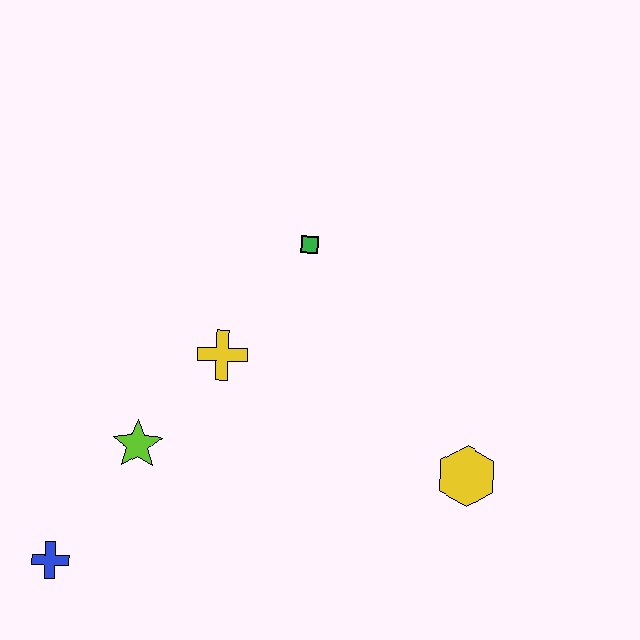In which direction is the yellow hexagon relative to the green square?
The yellow hexagon is below the green square.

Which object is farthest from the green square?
The blue cross is farthest from the green square.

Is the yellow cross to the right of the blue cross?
Yes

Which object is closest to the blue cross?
The lime star is closest to the blue cross.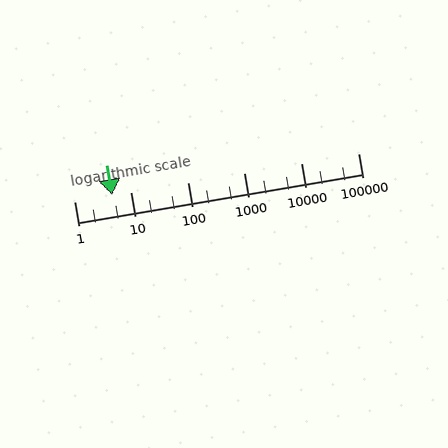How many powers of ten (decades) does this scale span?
The scale spans 5 decades, from 1 to 100000.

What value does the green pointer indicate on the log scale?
The pointer indicates approximately 4.7.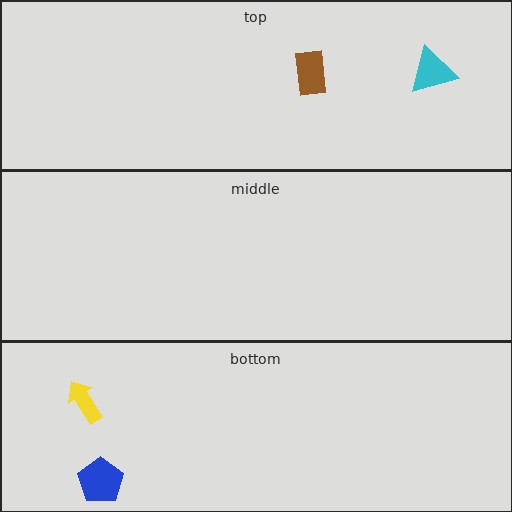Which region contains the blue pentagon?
The bottom region.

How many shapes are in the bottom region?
2.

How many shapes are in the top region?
2.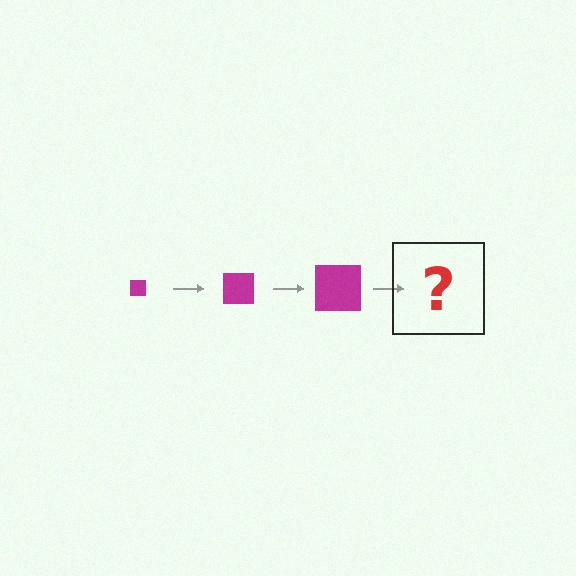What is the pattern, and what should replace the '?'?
The pattern is that the square gets progressively larger each step. The '?' should be a magenta square, larger than the previous one.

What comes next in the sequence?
The next element should be a magenta square, larger than the previous one.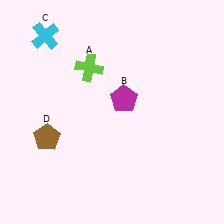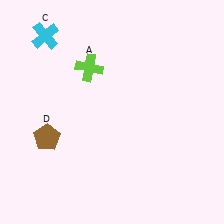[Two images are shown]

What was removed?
The magenta pentagon (B) was removed in Image 2.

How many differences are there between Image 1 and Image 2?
There is 1 difference between the two images.